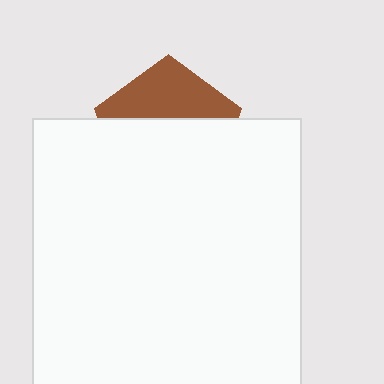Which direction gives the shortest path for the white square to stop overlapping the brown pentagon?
Moving down gives the shortest separation.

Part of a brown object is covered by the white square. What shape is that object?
It is a pentagon.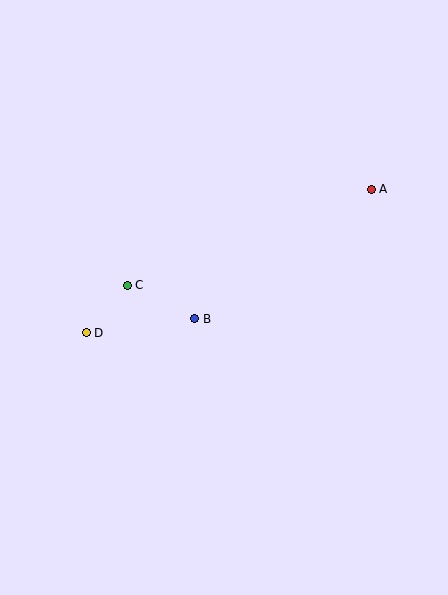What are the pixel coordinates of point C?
Point C is at (127, 285).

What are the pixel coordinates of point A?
Point A is at (371, 189).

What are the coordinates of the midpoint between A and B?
The midpoint between A and B is at (283, 254).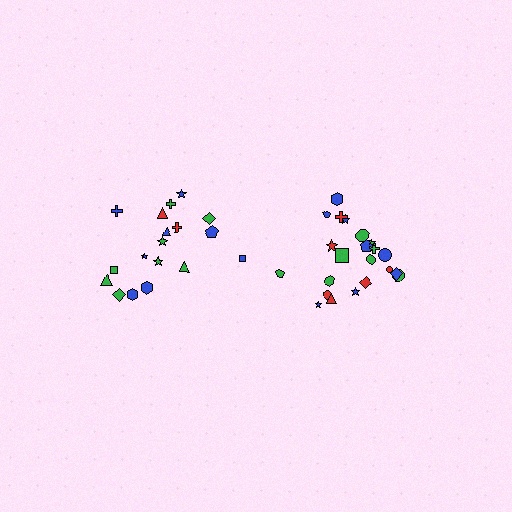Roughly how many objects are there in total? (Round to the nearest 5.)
Roughly 40 objects in total.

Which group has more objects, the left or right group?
The right group.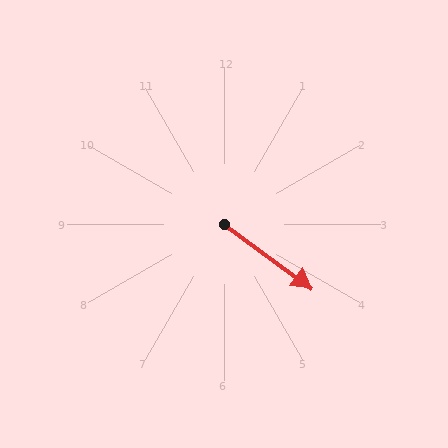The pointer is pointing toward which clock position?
Roughly 4 o'clock.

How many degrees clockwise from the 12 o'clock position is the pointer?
Approximately 126 degrees.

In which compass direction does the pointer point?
Southeast.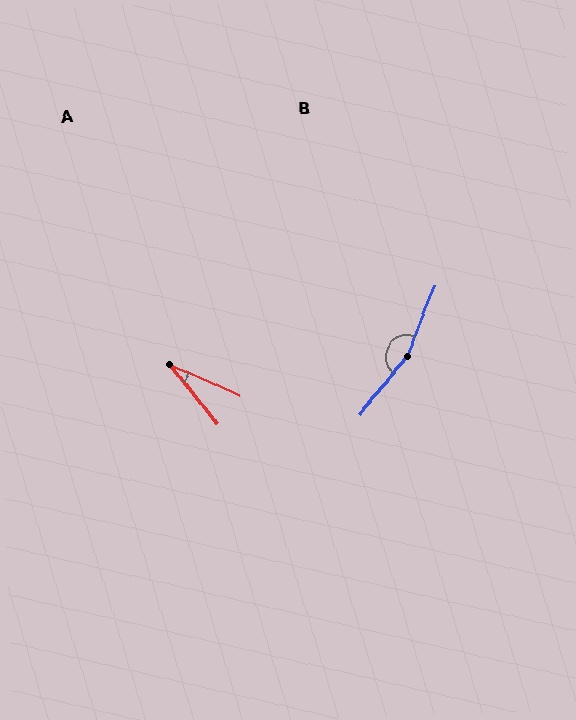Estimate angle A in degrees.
Approximately 28 degrees.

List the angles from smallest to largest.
A (28°), B (162°).